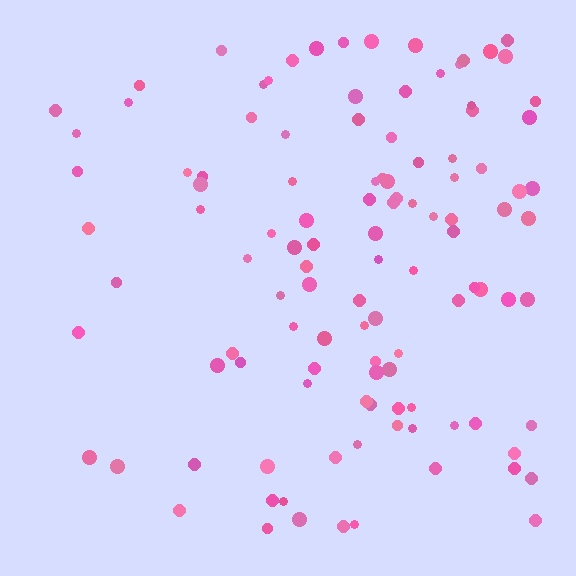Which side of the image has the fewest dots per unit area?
The left.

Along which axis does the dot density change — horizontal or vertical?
Horizontal.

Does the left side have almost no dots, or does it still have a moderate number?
Still a moderate number, just noticeably fewer than the right.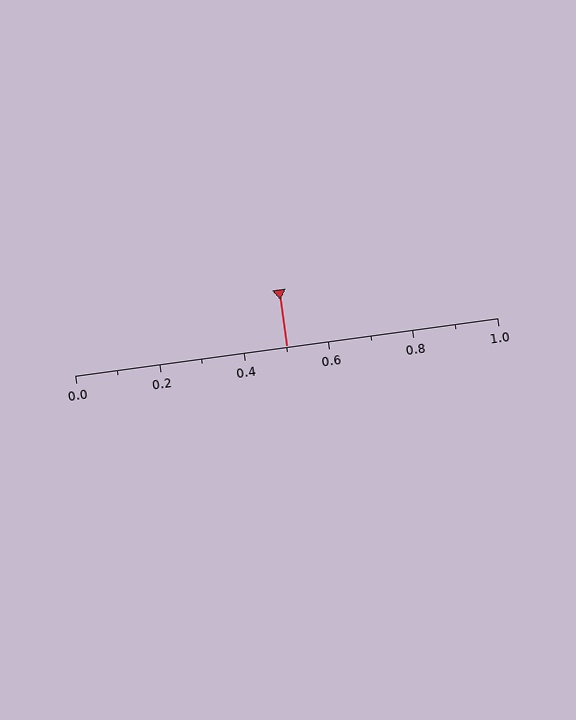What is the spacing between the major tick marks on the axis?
The major ticks are spaced 0.2 apart.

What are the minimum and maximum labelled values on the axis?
The axis runs from 0.0 to 1.0.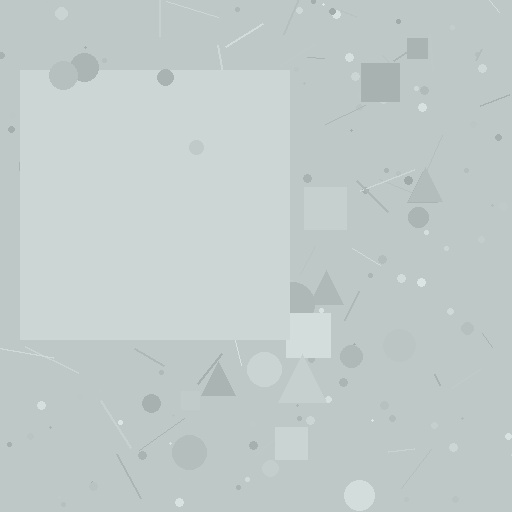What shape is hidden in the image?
A square is hidden in the image.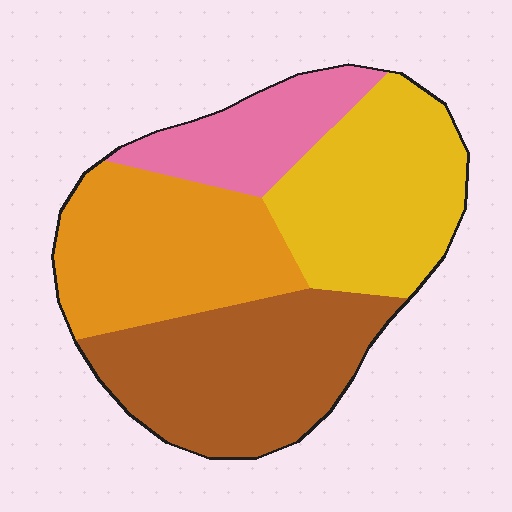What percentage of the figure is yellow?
Yellow takes up about one quarter (1/4) of the figure.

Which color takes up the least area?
Pink, at roughly 15%.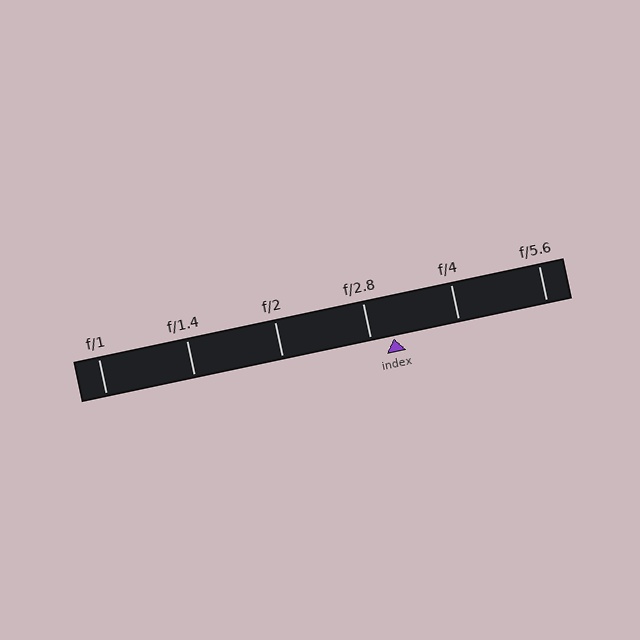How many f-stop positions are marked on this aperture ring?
There are 6 f-stop positions marked.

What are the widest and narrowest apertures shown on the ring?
The widest aperture shown is f/1 and the narrowest is f/5.6.